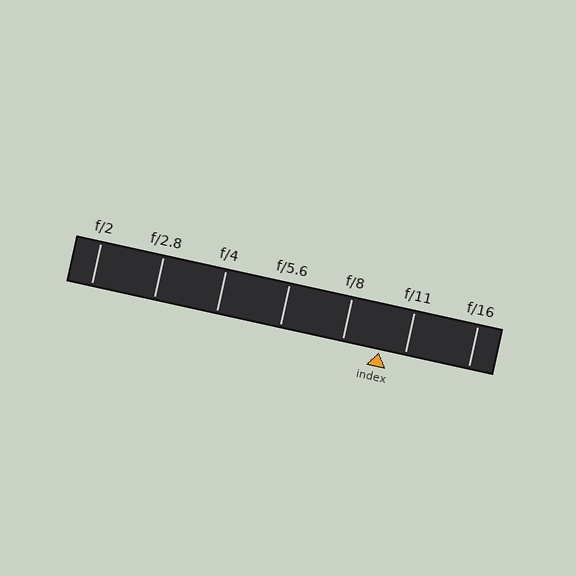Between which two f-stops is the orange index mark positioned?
The index mark is between f/8 and f/11.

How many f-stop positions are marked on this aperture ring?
There are 7 f-stop positions marked.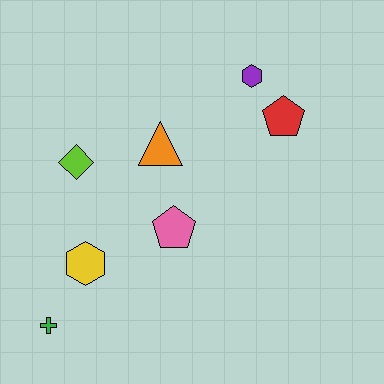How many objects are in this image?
There are 7 objects.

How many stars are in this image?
There are no stars.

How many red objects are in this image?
There is 1 red object.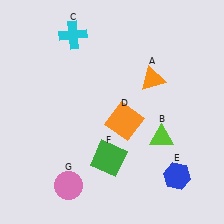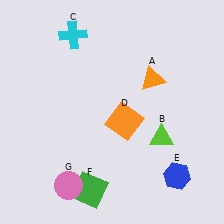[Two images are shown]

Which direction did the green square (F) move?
The green square (F) moved down.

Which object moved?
The green square (F) moved down.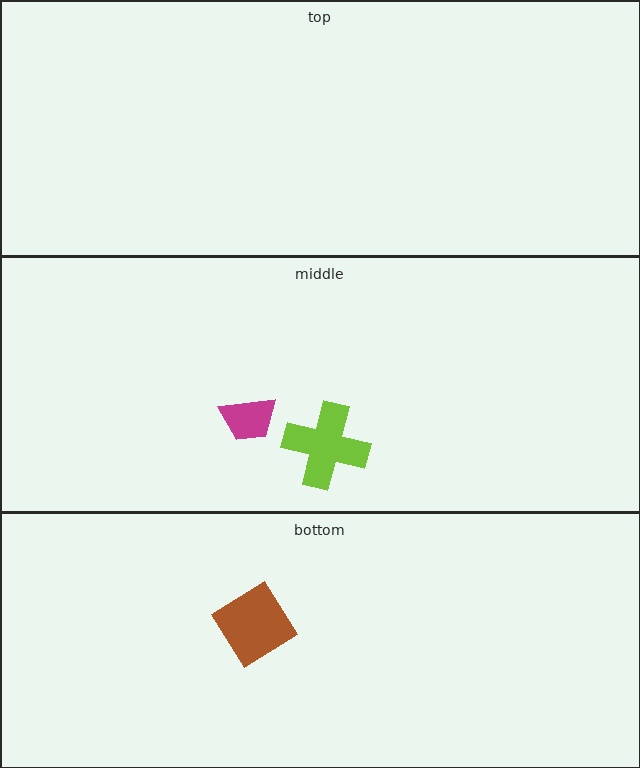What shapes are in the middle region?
The magenta trapezoid, the lime cross.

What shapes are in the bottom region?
The brown diamond.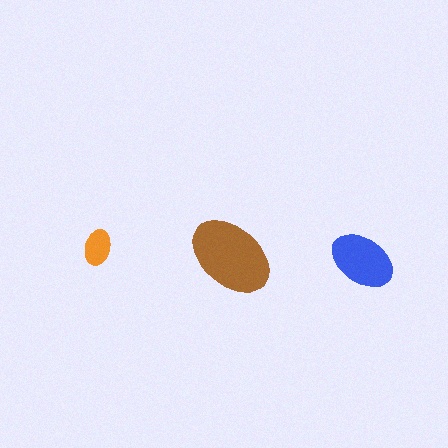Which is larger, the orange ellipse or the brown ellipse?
The brown one.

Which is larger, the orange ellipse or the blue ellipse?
The blue one.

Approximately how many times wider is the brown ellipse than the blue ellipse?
About 1.5 times wider.